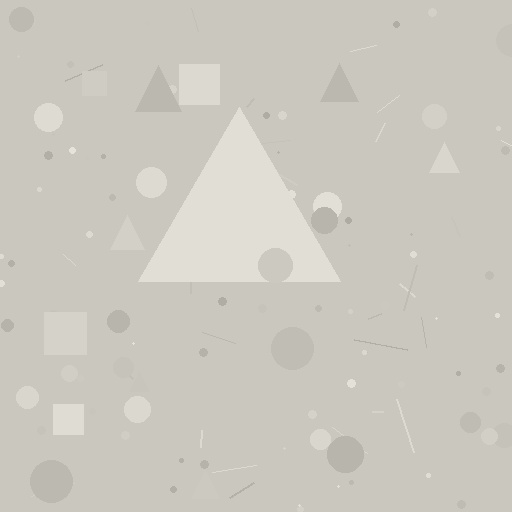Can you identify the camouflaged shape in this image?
The camouflaged shape is a triangle.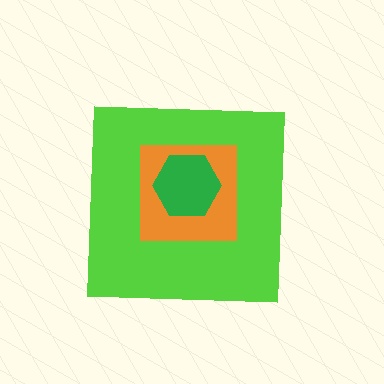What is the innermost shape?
The green hexagon.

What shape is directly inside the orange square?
The green hexagon.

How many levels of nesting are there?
3.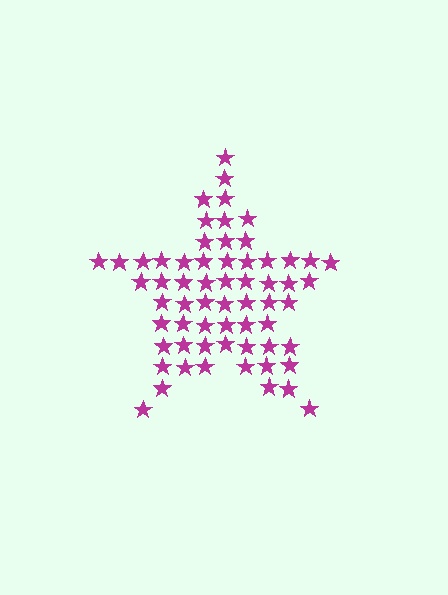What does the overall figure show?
The overall figure shows a star.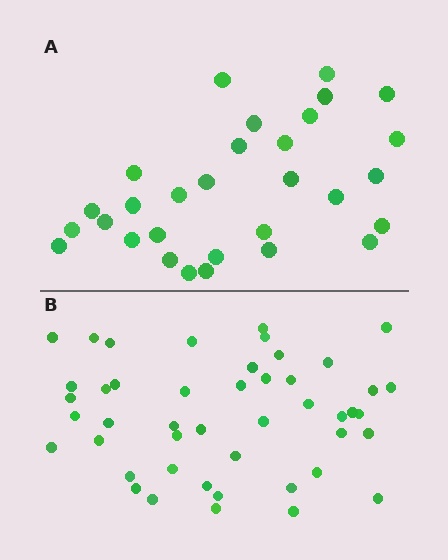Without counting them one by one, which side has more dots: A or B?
Region B (the bottom region) has more dots.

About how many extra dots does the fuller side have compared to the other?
Region B has approximately 15 more dots than region A.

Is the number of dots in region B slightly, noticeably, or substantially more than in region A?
Region B has substantially more. The ratio is roughly 1.5 to 1.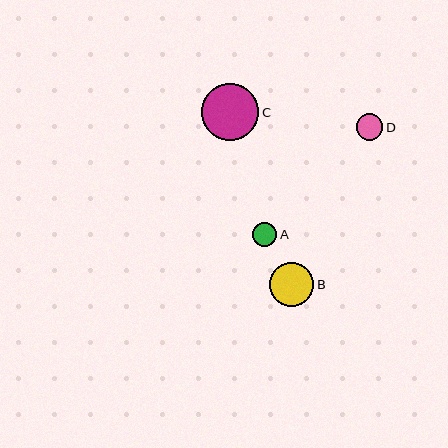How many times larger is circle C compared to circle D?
Circle C is approximately 2.1 times the size of circle D.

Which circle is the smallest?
Circle A is the smallest with a size of approximately 24 pixels.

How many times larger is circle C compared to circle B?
Circle C is approximately 1.3 times the size of circle B.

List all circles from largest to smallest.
From largest to smallest: C, B, D, A.